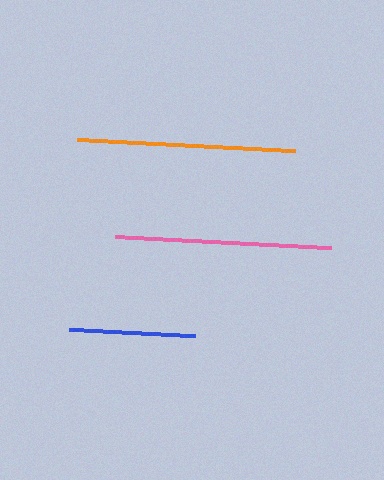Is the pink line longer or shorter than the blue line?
The pink line is longer than the blue line.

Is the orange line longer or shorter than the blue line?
The orange line is longer than the blue line.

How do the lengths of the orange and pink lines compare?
The orange and pink lines are approximately the same length.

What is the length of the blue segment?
The blue segment is approximately 126 pixels long.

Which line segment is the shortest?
The blue line is the shortest at approximately 126 pixels.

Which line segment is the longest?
The orange line is the longest at approximately 217 pixels.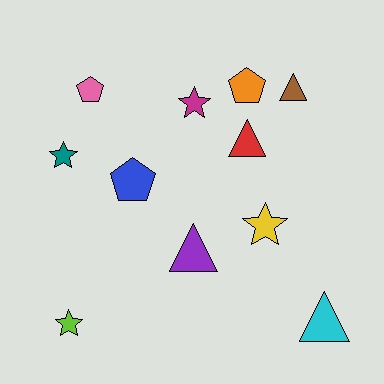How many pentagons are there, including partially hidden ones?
There are 3 pentagons.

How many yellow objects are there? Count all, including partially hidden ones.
There is 1 yellow object.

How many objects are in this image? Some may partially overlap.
There are 11 objects.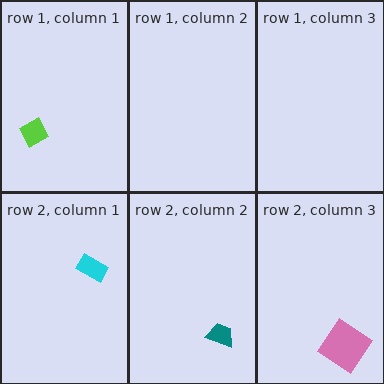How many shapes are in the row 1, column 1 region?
1.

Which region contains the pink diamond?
The row 2, column 3 region.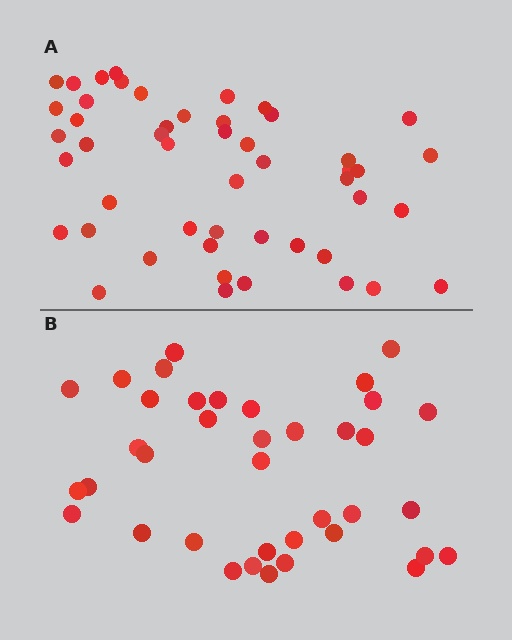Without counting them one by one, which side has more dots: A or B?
Region A (the top region) has more dots.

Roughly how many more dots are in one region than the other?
Region A has roughly 12 or so more dots than region B.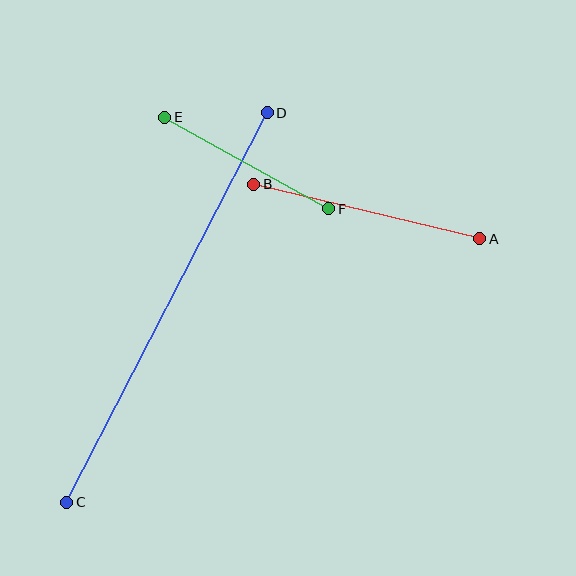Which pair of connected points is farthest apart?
Points C and D are farthest apart.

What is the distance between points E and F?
The distance is approximately 188 pixels.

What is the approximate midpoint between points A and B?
The midpoint is at approximately (367, 211) pixels.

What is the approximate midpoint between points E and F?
The midpoint is at approximately (247, 163) pixels.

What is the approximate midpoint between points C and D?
The midpoint is at approximately (167, 308) pixels.